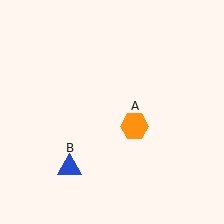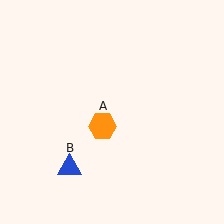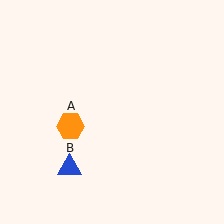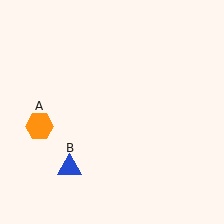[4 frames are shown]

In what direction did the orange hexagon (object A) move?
The orange hexagon (object A) moved left.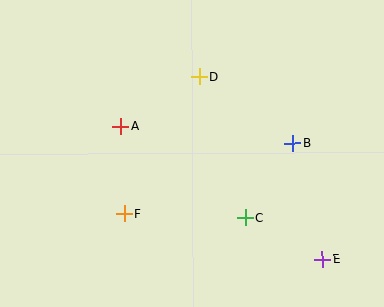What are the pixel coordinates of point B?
Point B is at (293, 143).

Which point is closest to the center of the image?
Point A at (121, 126) is closest to the center.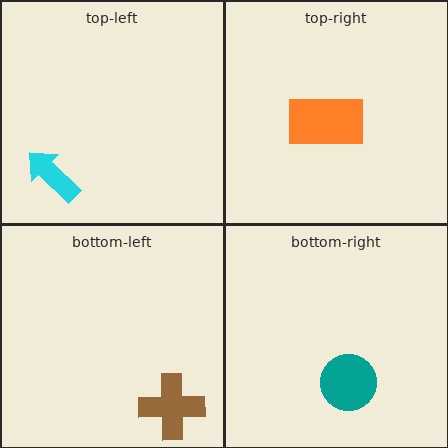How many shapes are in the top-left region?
1.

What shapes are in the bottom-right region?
The teal circle.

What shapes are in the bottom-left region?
The brown cross.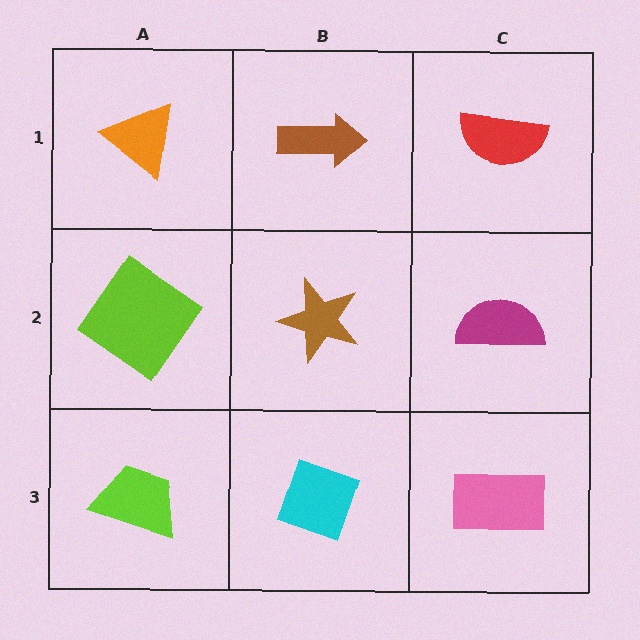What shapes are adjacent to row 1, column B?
A brown star (row 2, column B), an orange triangle (row 1, column A), a red semicircle (row 1, column C).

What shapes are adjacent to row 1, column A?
A lime diamond (row 2, column A), a brown arrow (row 1, column B).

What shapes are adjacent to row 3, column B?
A brown star (row 2, column B), a lime trapezoid (row 3, column A), a pink rectangle (row 3, column C).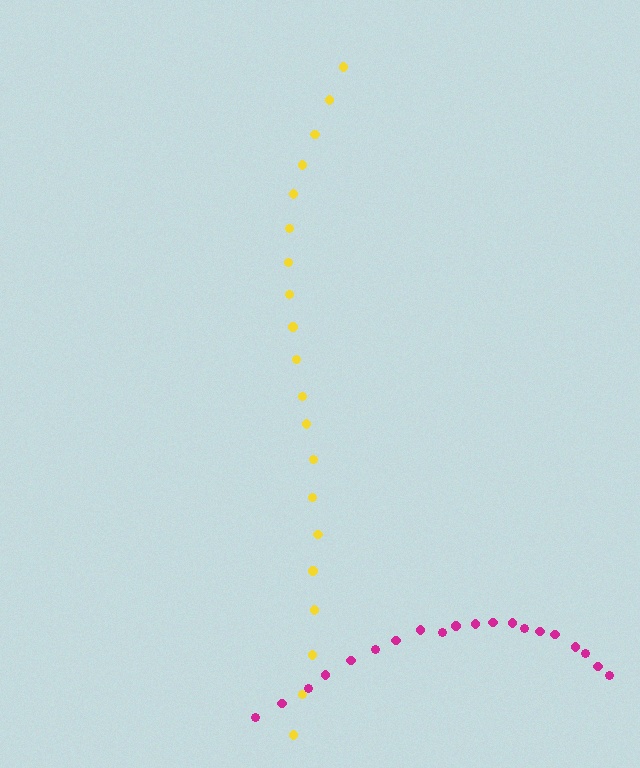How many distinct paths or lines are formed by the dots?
There are 2 distinct paths.